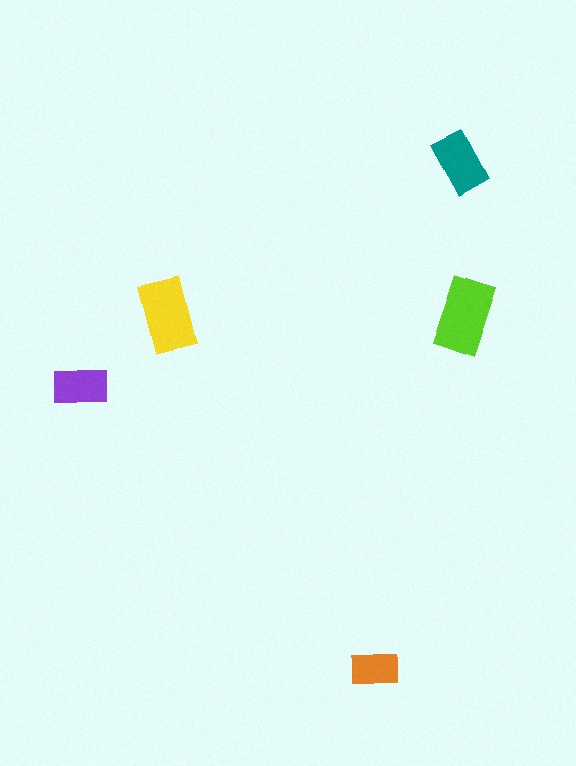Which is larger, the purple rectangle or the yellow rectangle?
The yellow one.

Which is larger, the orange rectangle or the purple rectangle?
The purple one.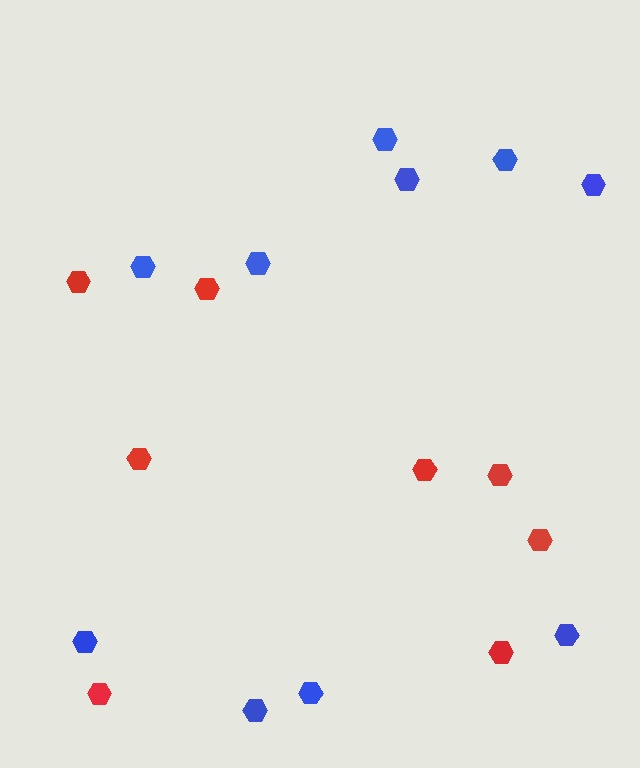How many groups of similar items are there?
There are 2 groups: one group of red hexagons (8) and one group of blue hexagons (10).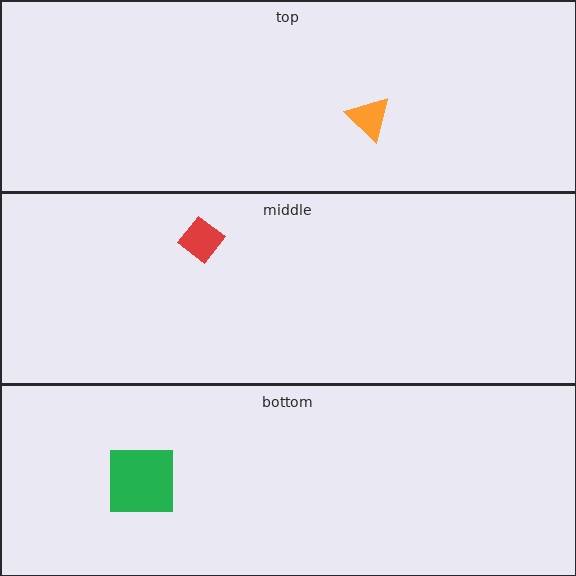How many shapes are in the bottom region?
1.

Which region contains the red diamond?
The middle region.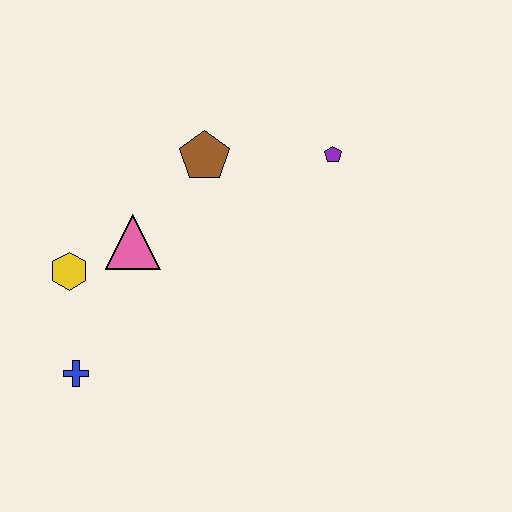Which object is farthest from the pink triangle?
The purple pentagon is farthest from the pink triangle.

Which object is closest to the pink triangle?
The yellow hexagon is closest to the pink triangle.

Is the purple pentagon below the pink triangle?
No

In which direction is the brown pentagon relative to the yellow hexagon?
The brown pentagon is to the right of the yellow hexagon.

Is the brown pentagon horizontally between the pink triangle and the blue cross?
No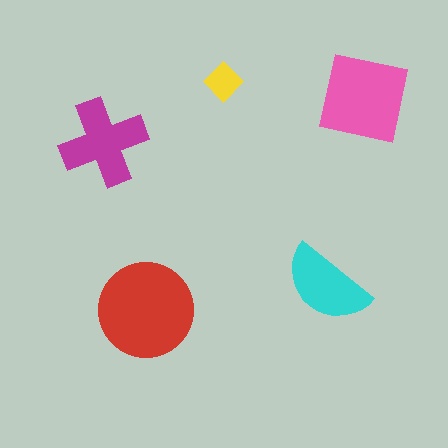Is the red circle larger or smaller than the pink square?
Larger.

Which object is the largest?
The red circle.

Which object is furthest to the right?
The pink square is rightmost.